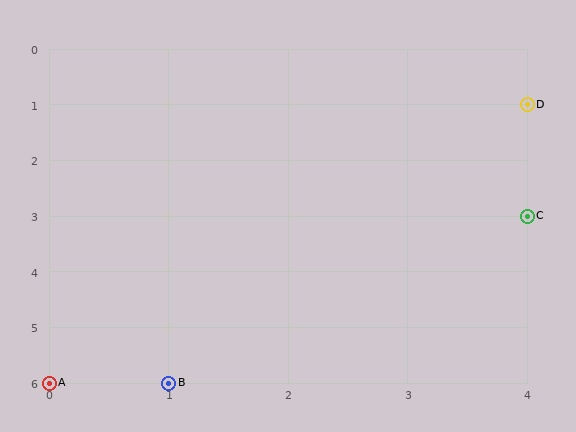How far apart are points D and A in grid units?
Points D and A are 4 columns and 5 rows apart (about 6.4 grid units diagonally).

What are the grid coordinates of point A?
Point A is at grid coordinates (0, 6).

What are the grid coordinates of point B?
Point B is at grid coordinates (1, 6).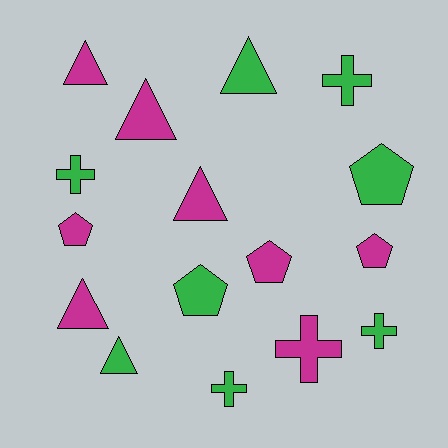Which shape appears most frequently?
Triangle, with 6 objects.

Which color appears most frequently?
Green, with 8 objects.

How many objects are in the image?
There are 16 objects.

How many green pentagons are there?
There are 2 green pentagons.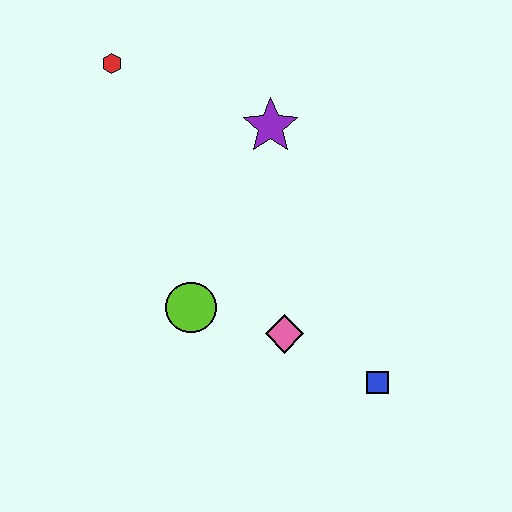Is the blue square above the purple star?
No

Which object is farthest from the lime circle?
The red hexagon is farthest from the lime circle.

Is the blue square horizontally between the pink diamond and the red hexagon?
No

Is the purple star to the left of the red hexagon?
No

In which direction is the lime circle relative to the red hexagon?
The lime circle is below the red hexagon.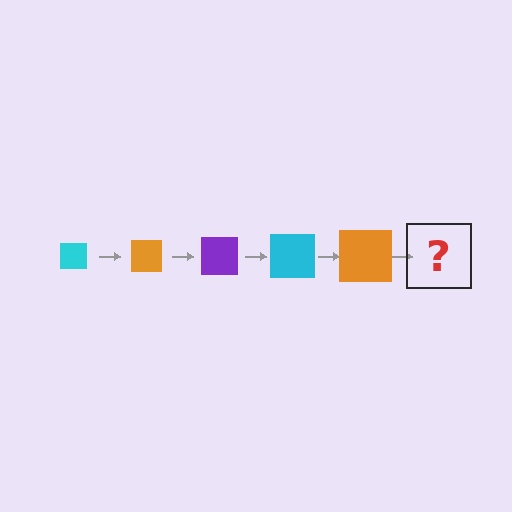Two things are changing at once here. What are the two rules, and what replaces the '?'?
The two rules are that the square grows larger each step and the color cycles through cyan, orange, and purple. The '?' should be a purple square, larger than the previous one.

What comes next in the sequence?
The next element should be a purple square, larger than the previous one.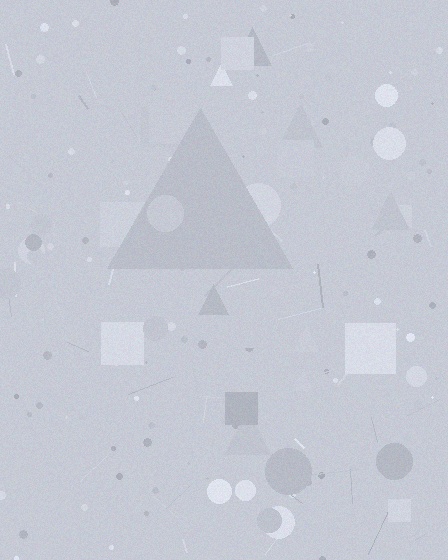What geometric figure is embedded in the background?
A triangle is embedded in the background.